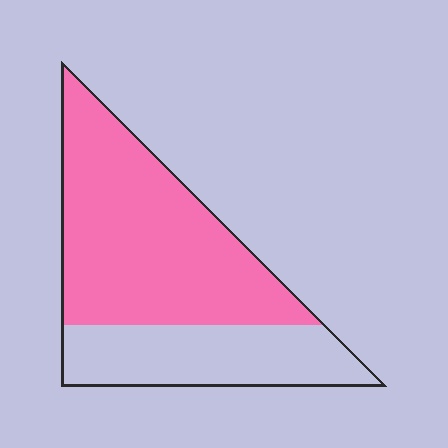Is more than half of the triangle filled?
Yes.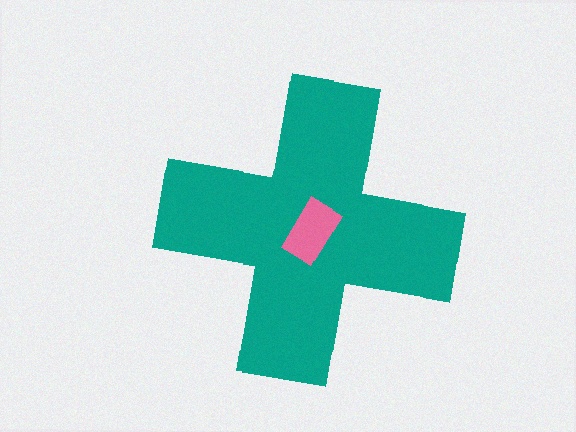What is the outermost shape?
The teal cross.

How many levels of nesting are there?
2.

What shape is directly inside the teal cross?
The pink rectangle.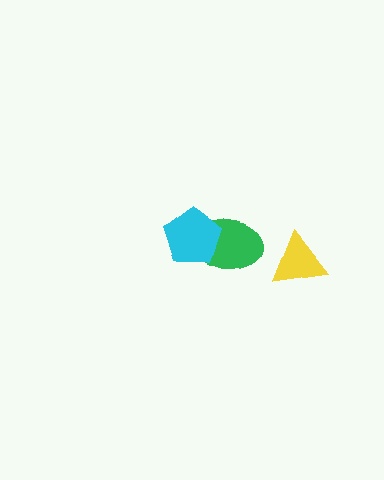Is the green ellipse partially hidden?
Yes, it is partially covered by another shape.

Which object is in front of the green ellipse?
The cyan pentagon is in front of the green ellipse.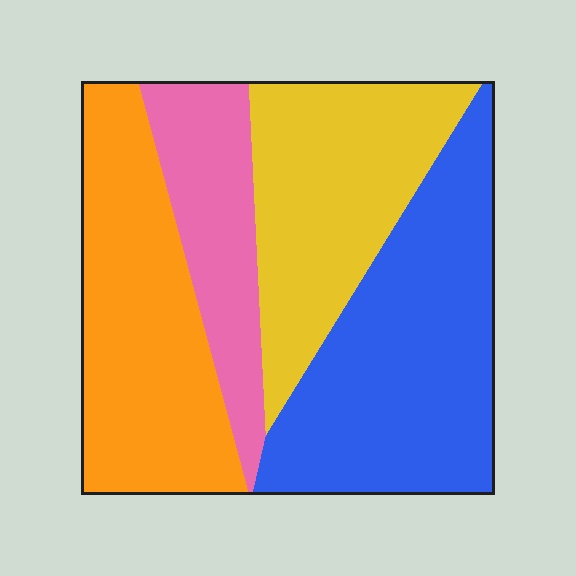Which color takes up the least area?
Pink, at roughly 15%.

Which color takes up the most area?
Blue, at roughly 35%.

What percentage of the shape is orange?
Orange covers 27% of the shape.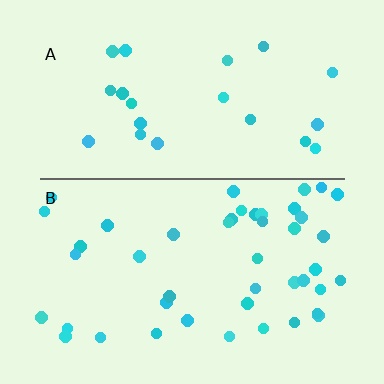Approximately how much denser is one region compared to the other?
Approximately 2.1× — region B over region A.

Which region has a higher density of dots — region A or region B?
B (the bottom).